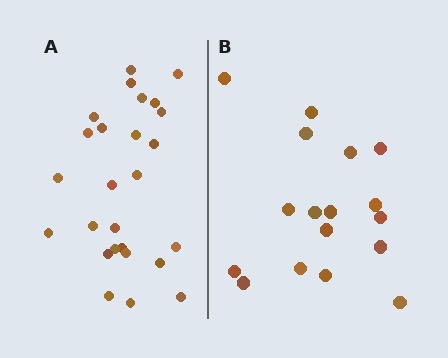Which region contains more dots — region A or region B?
Region A (the left region) has more dots.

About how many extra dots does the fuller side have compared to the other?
Region A has roughly 8 or so more dots than region B.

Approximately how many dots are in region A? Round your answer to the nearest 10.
About 30 dots. (The exact count is 26, which rounds to 30.)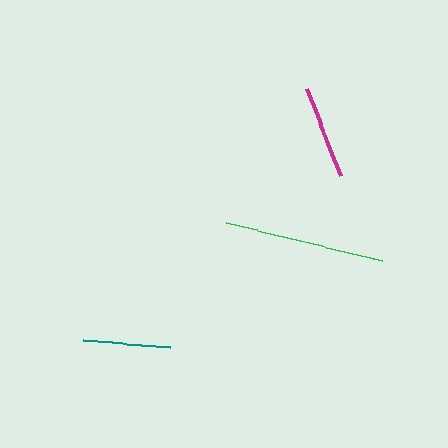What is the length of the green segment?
The green segment is approximately 160 pixels long.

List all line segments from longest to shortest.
From longest to shortest: green, magenta, teal.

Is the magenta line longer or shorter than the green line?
The green line is longer than the magenta line.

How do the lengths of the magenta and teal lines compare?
The magenta and teal lines are approximately the same length.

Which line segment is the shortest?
The teal line is the shortest at approximately 87 pixels.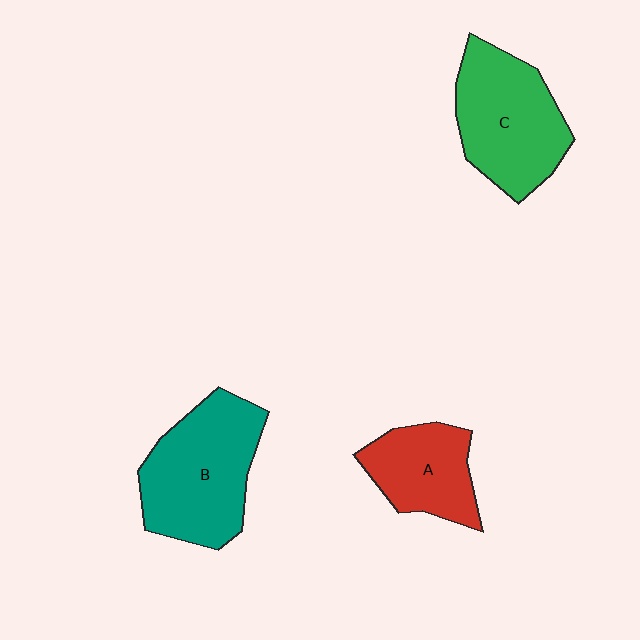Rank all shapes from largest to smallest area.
From largest to smallest: B (teal), C (green), A (red).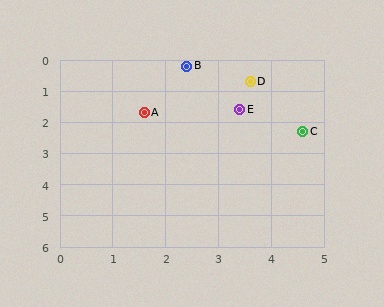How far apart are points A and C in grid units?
Points A and C are about 3.1 grid units apart.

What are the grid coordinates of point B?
Point B is at approximately (2.4, 0.2).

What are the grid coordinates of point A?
Point A is at approximately (1.6, 1.7).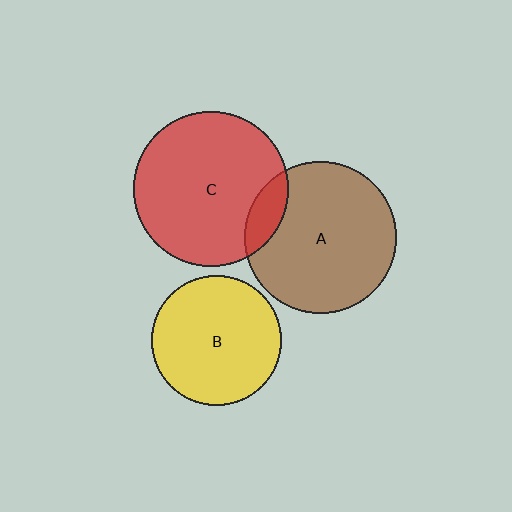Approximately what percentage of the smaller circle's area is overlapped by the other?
Approximately 10%.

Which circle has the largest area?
Circle C (red).